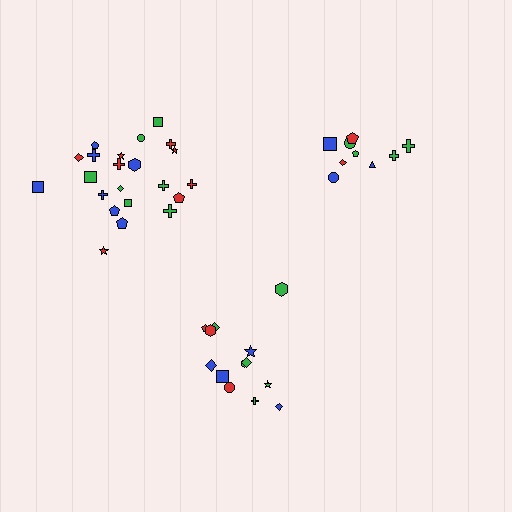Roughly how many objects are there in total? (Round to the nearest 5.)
Roughly 45 objects in total.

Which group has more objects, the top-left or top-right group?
The top-left group.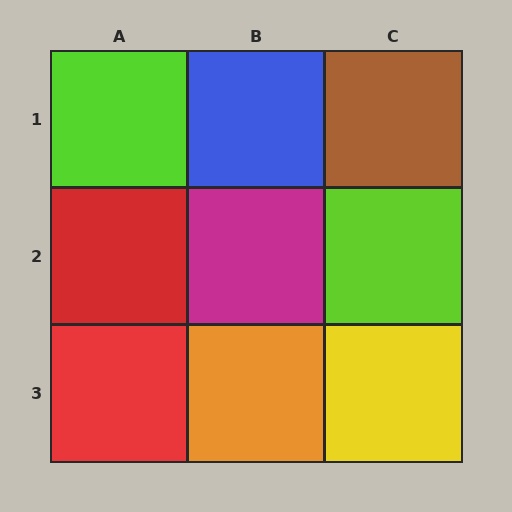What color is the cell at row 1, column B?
Blue.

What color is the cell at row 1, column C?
Brown.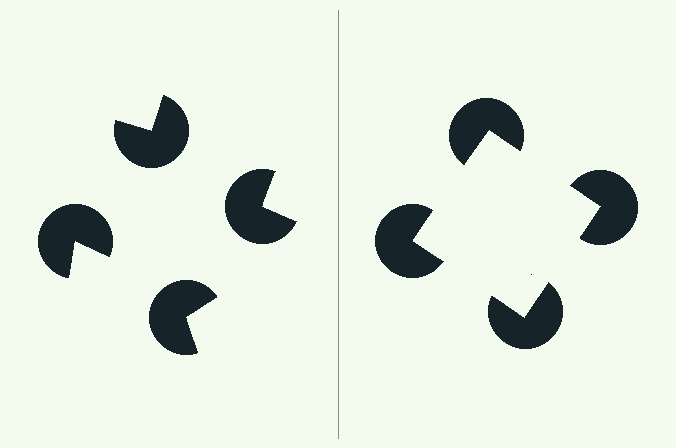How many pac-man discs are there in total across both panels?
8 — 4 on each side.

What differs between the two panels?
The pac-man discs are positioned identically on both sides; only the wedge orientations differ. On the right they align to a square; on the left they are misaligned.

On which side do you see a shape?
An illusory square appears on the right side. On the left side the wedge cuts are rotated, so no coherent shape forms.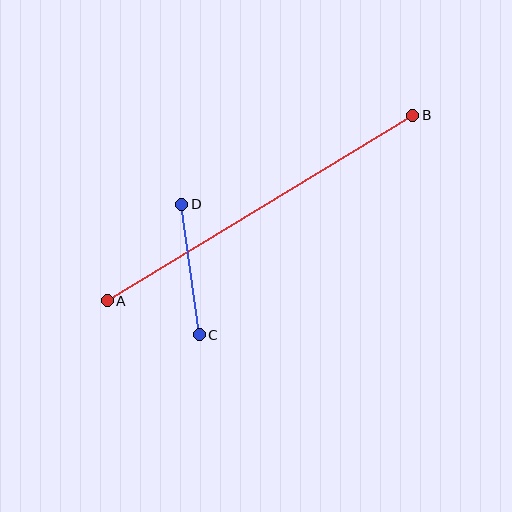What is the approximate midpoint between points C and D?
The midpoint is at approximately (190, 270) pixels.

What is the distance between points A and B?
The distance is approximately 357 pixels.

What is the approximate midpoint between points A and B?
The midpoint is at approximately (260, 208) pixels.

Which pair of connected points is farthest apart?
Points A and B are farthest apart.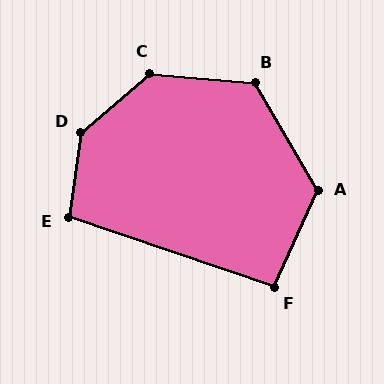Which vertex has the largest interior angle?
D, at approximately 139 degrees.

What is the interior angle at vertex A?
Approximately 125 degrees (obtuse).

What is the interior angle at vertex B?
Approximately 125 degrees (obtuse).